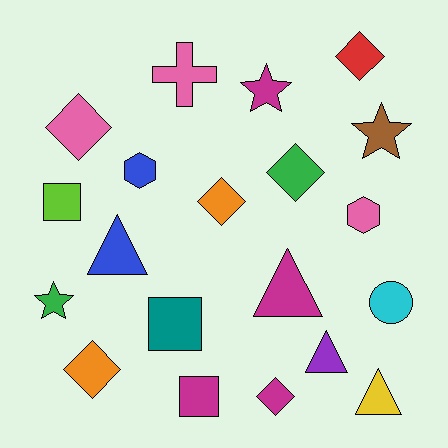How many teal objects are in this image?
There is 1 teal object.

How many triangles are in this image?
There are 4 triangles.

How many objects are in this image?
There are 20 objects.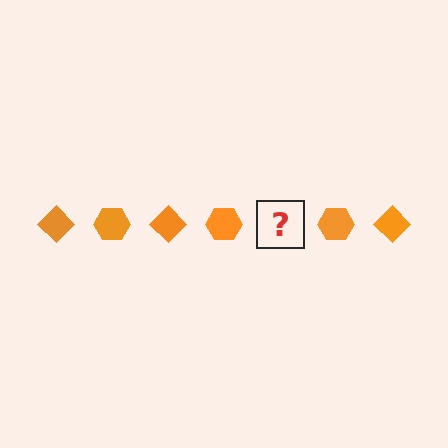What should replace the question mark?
The question mark should be replaced with an orange diamond.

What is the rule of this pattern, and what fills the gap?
The rule is that the pattern cycles through diamond, hexagon shapes in orange. The gap should be filled with an orange diamond.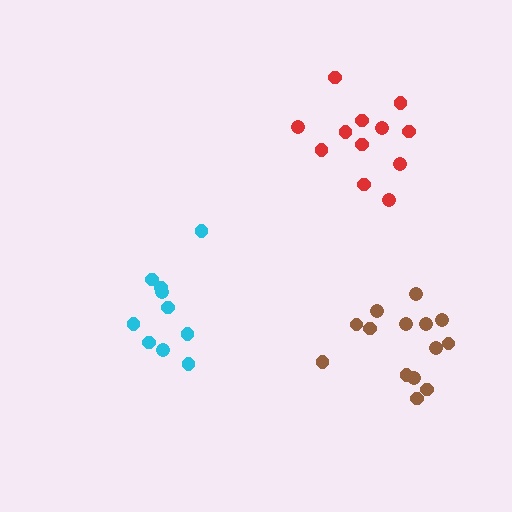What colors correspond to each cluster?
The clusters are colored: red, cyan, brown.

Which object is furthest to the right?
The brown cluster is rightmost.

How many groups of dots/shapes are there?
There are 3 groups.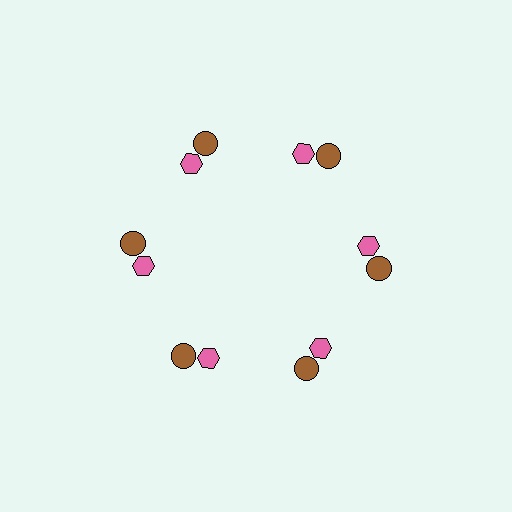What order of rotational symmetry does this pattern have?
This pattern has 6-fold rotational symmetry.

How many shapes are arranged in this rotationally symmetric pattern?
There are 12 shapes, arranged in 6 groups of 2.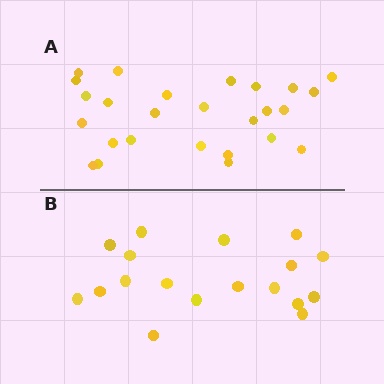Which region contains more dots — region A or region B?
Region A (the top region) has more dots.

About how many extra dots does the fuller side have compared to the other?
Region A has roughly 8 or so more dots than region B.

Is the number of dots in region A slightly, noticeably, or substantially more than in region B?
Region A has noticeably more, but not dramatically so. The ratio is roughly 1.4 to 1.